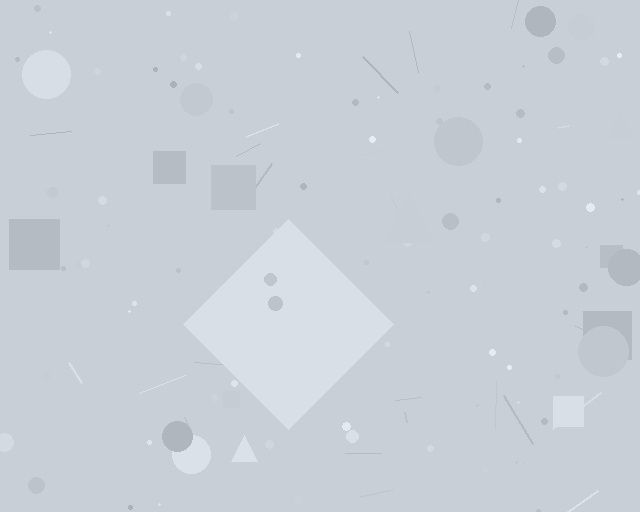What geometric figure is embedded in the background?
A diamond is embedded in the background.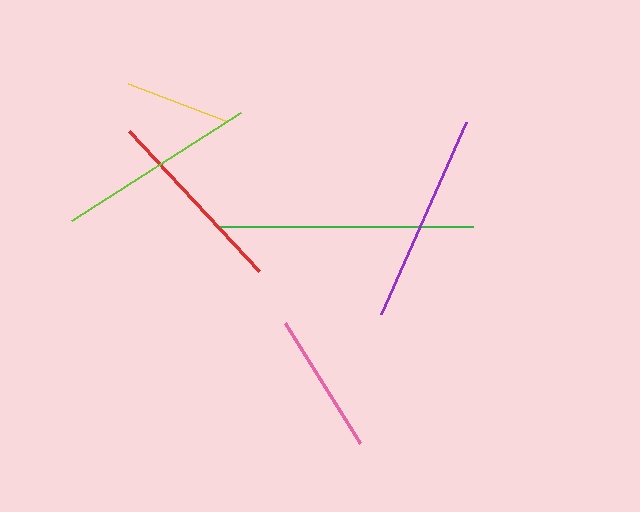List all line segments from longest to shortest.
From longest to shortest: green, purple, lime, red, pink, yellow.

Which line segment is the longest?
The green line is the longest at approximately 253 pixels.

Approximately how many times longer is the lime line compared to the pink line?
The lime line is approximately 1.4 times the length of the pink line.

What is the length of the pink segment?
The pink segment is approximately 142 pixels long.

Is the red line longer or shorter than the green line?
The green line is longer than the red line.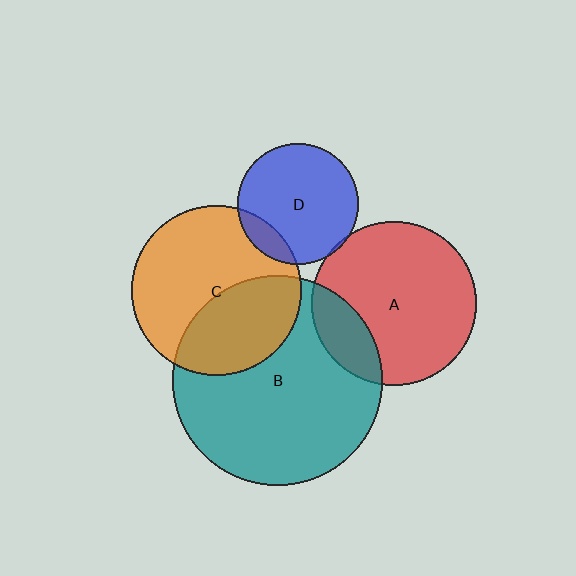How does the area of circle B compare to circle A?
Approximately 1.6 times.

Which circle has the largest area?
Circle B (teal).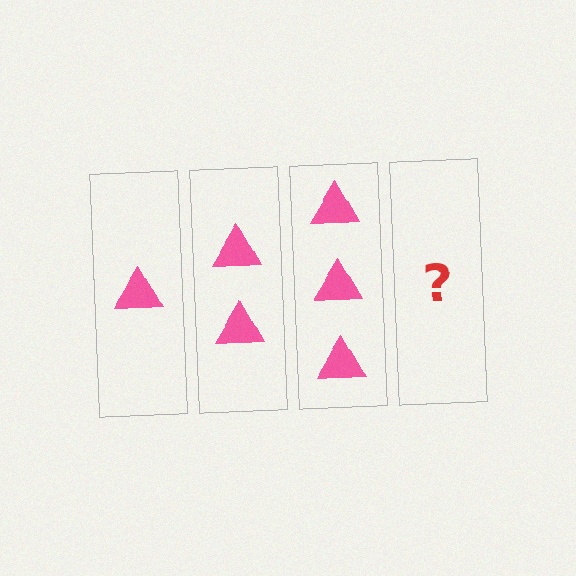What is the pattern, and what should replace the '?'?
The pattern is that each step adds one more triangle. The '?' should be 4 triangles.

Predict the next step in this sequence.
The next step is 4 triangles.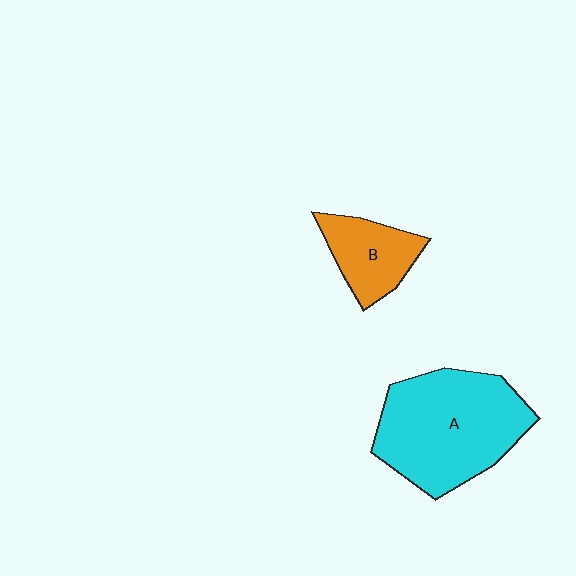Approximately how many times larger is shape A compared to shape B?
Approximately 2.4 times.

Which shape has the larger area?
Shape A (cyan).